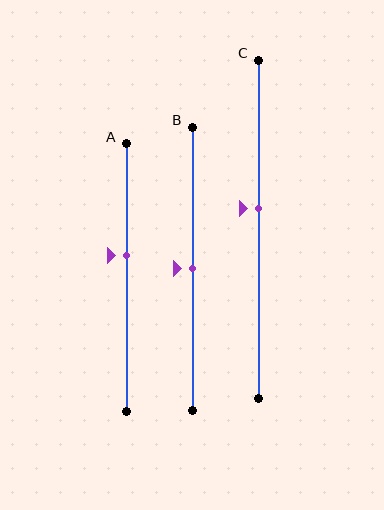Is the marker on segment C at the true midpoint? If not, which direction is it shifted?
No, the marker on segment C is shifted upward by about 6% of the segment length.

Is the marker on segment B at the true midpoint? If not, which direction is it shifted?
Yes, the marker on segment B is at the true midpoint.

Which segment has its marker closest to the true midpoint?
Segment B has its marker closest to the true midpoint.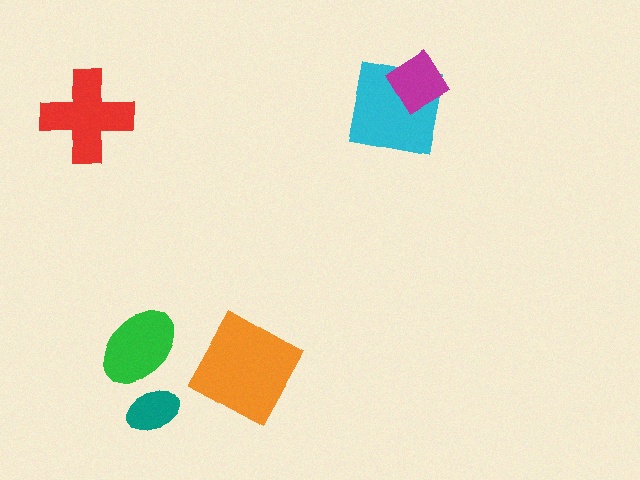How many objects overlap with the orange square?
0 objects overlap with the orange square.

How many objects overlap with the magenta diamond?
1 object overlaps with the magenta diamond.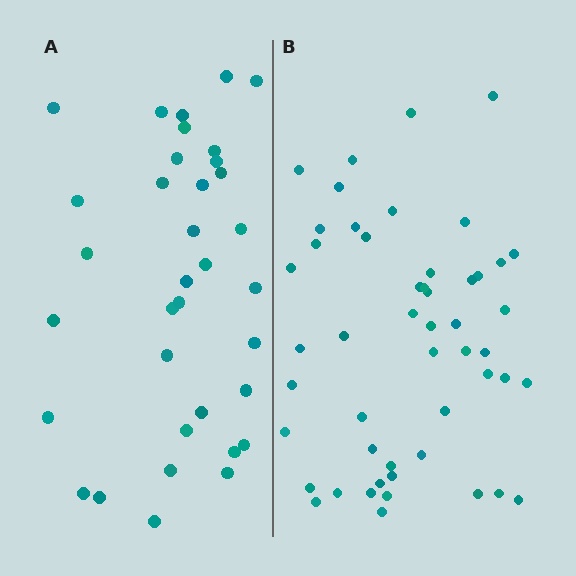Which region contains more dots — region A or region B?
Region B (the right region) has more dots.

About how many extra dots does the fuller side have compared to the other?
Region B has approximately 15 more dots than region A.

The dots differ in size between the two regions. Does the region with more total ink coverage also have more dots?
No. Region A has more total ink coverage because its dots are larger, but region B actually contains more individual dots. Total area can be misleading — the number of items is what matters here.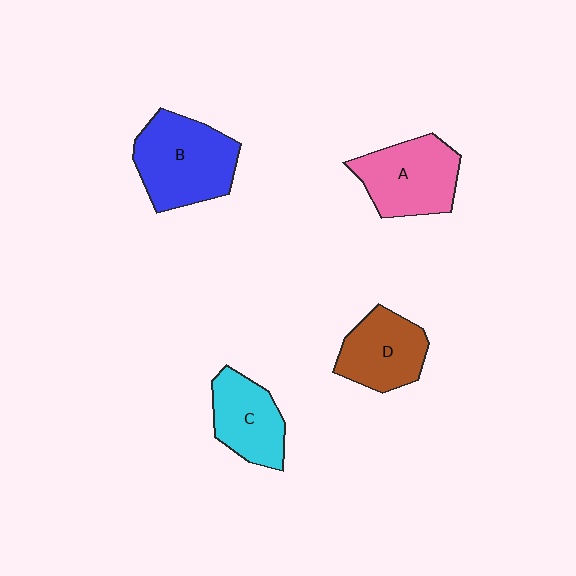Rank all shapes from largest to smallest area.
From largest to smallest: B (blue), A (pink), D (brown), C (cyan).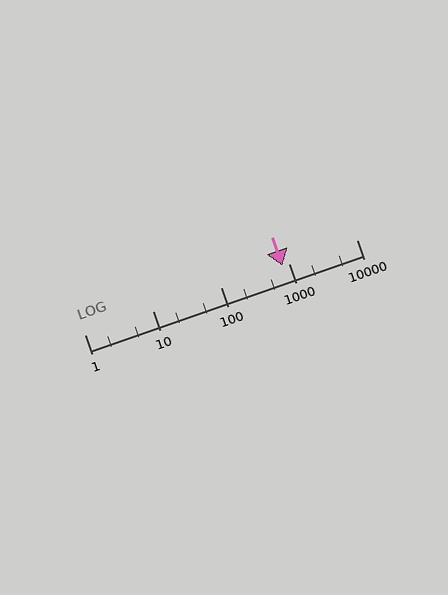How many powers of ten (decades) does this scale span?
The scale spans 4 decades, from 1 to 10000.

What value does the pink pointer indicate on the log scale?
The pointer indicates approximately 820.